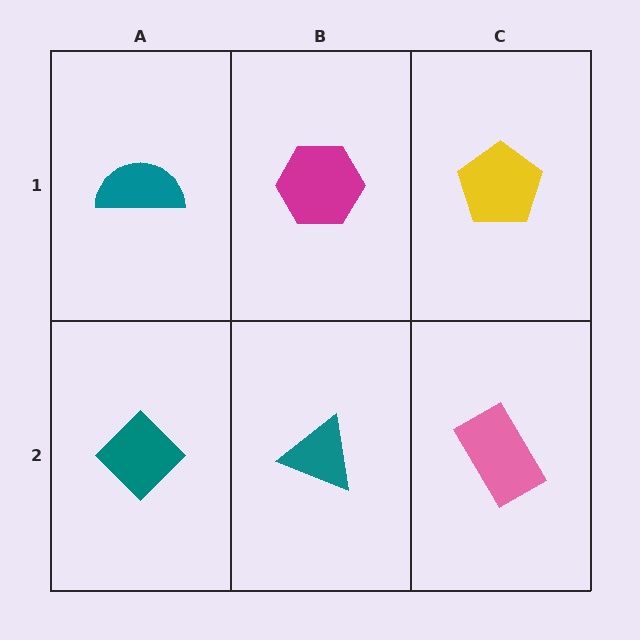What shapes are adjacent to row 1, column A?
A teal diamond (row 2, column A), a magenta hexagon (row 1, column B).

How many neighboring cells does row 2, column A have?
2.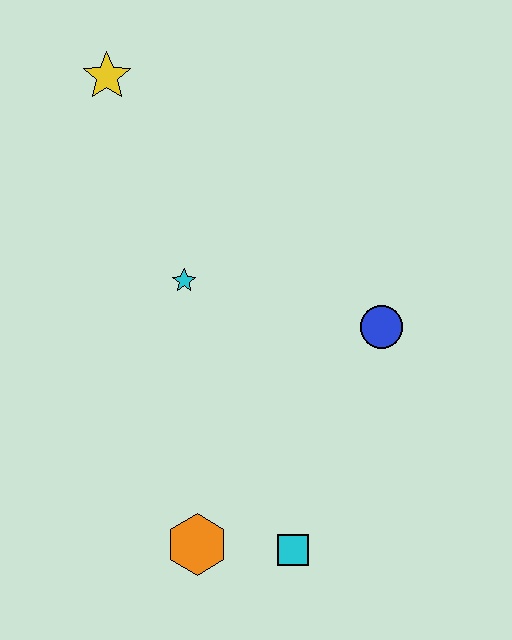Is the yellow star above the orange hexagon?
Yes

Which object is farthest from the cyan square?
The yellow star is farthest from the cyan square.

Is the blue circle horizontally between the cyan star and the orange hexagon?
No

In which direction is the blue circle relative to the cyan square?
The blue circle is above the cyan square.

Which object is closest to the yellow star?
The cyan star is closest to the yellow star.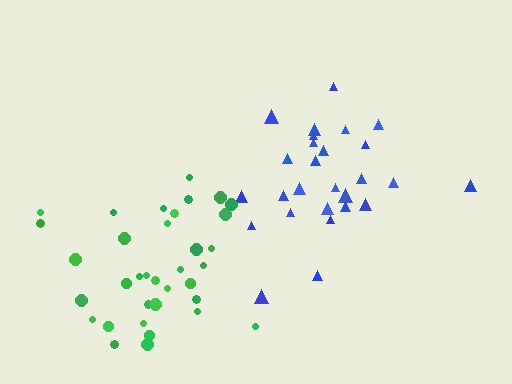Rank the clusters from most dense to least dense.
green, blue.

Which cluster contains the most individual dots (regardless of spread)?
Green (35).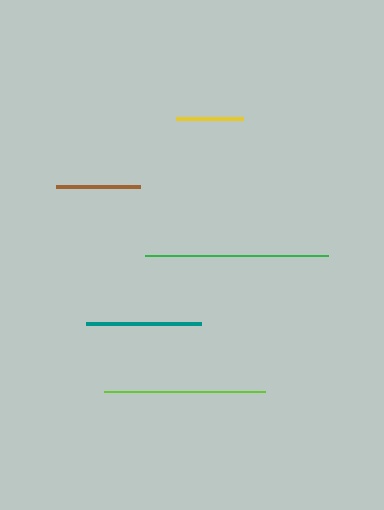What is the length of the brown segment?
The brown segment is approximately 84 pixels long.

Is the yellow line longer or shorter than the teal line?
The teal line is longer than the yellow line.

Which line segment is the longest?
The green line is the longest at approximately 183 pixels.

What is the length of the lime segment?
The lime segment is approximately 161 pixels long.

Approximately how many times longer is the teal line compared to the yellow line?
The teal line is approximately 1.7 times the length of the yellow line.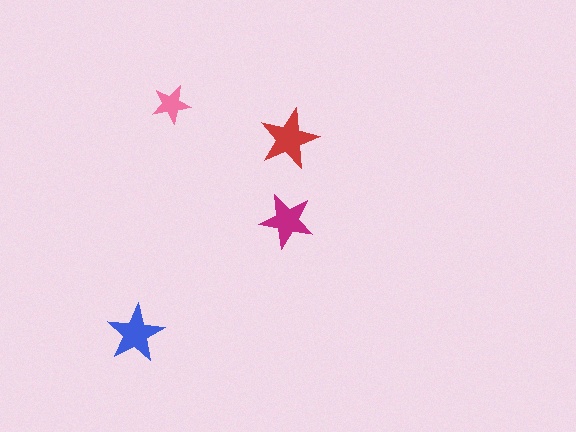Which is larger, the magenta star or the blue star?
The blue one.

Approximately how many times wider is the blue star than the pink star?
About 1.5 times wider.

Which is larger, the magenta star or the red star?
The red one.